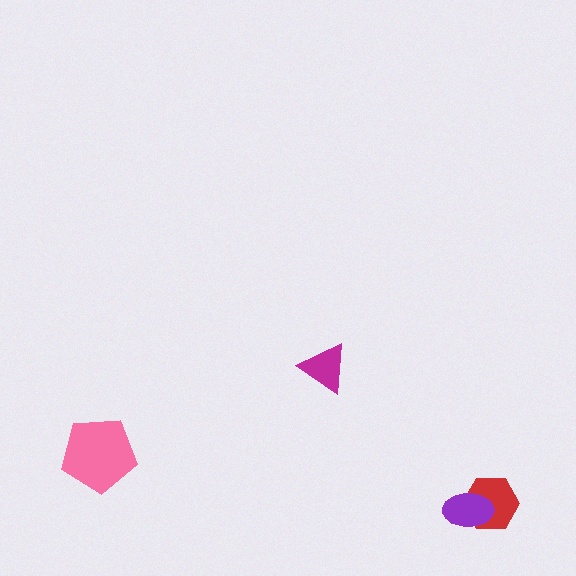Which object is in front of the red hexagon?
The purple ellipse is in front of the red hexagon.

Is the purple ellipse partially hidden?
No, no other shape covers it.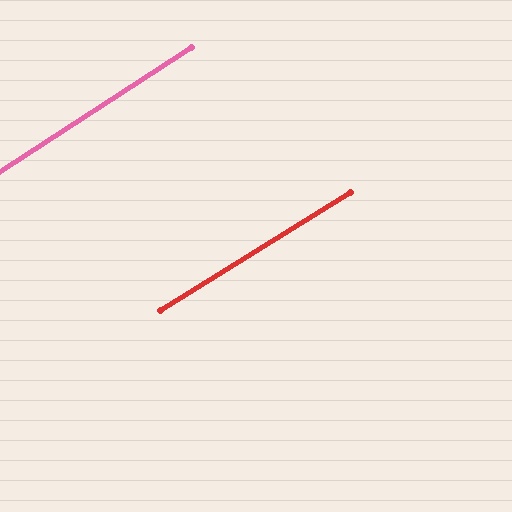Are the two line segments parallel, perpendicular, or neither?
Parallel — their directions differ by only 0.9°.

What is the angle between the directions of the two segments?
Approximately 1 degree.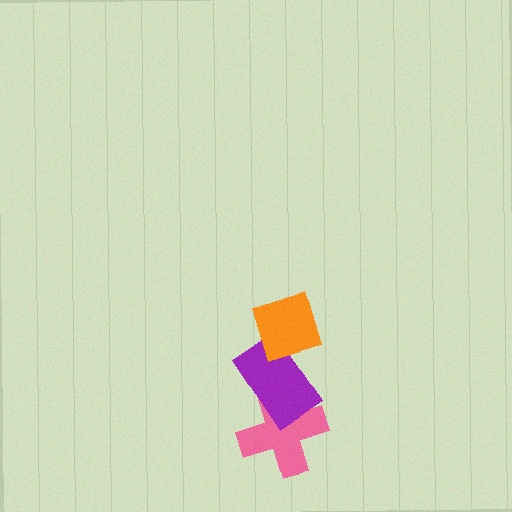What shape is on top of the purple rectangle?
The orange diamond is on top of the purple rectangle.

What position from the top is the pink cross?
The pink cross is 3rd from the top.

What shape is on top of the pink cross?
The purple rectangle is on top of the pink cross.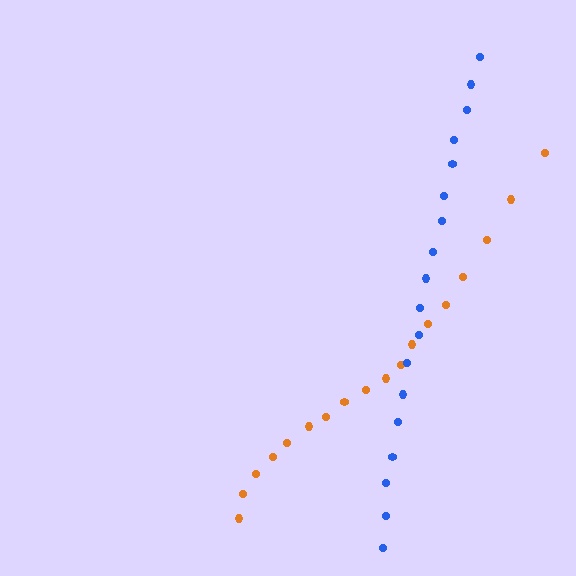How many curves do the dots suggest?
There are 2 distinct paths.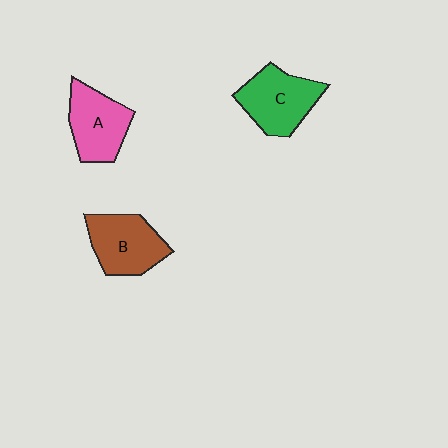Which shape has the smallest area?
Shape A (pink).